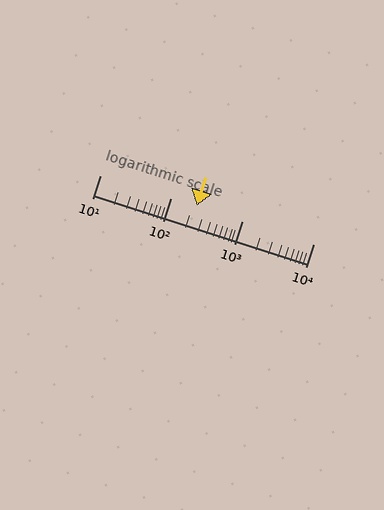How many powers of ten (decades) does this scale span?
The scale spans 3 decades, from 10 to 10000.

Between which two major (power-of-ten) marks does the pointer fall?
The pointer is between 100 and 1000.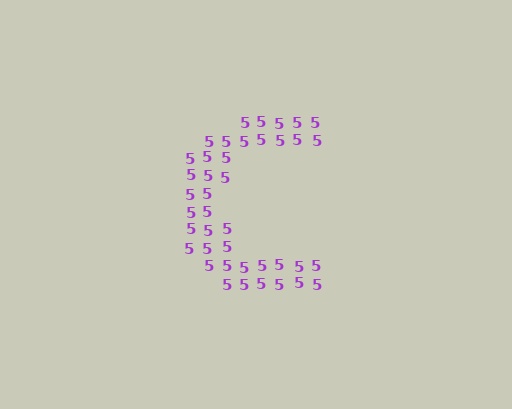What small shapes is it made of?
It is made of small digit 5's.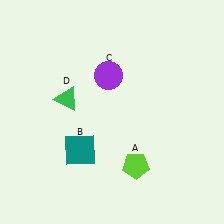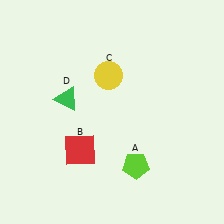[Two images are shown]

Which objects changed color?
B changed from teal to red. C changed from purple to yellow.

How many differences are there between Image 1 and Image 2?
There are 2 differences between the two images.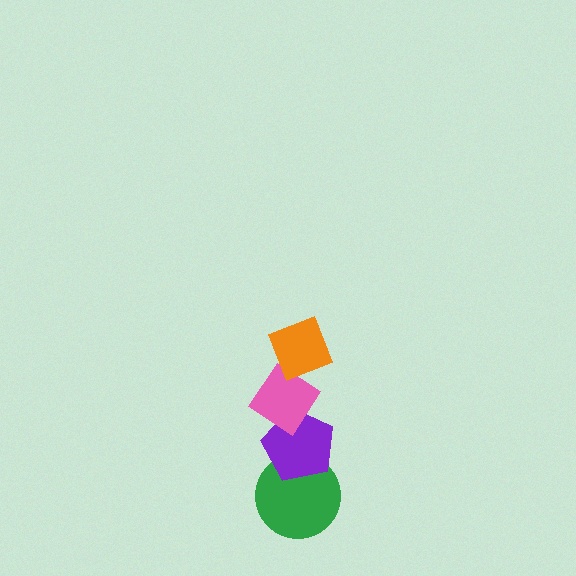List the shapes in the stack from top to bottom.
From top to bottom: the orange diamond, the pink diamond, the purple pentagon, the green circle.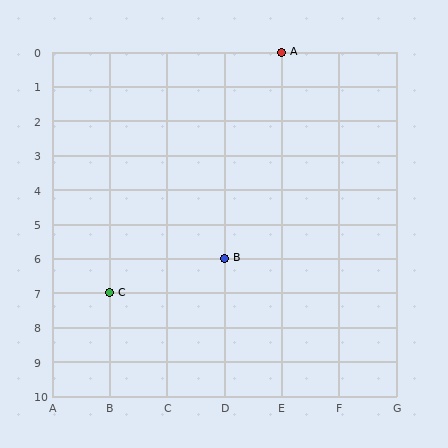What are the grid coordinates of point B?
Point B is at grid coordinates (D, 6).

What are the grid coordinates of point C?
Point C is at grid coordinates (B, 7).